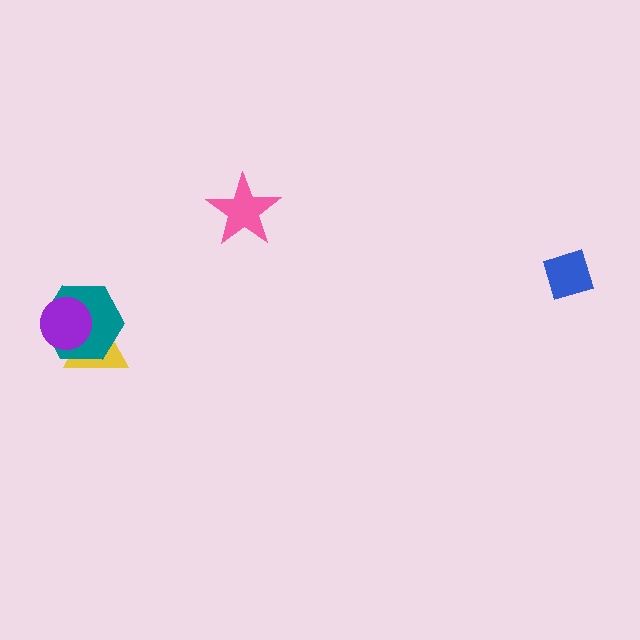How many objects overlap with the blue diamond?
0 objects overlap with the blue diamond.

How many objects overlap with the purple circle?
2 objects overlap with the purple circle.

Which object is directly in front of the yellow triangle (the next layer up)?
The teal hexagon is directly in front of the yellow triangle.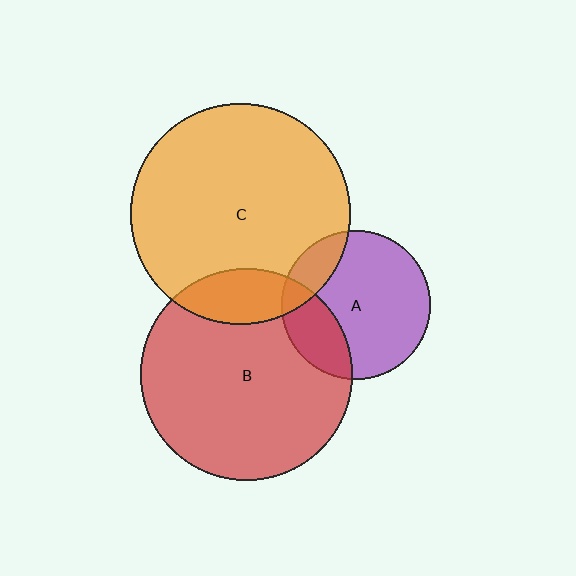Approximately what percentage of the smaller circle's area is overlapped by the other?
Approximately 15%.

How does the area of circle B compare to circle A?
Approximately 2.0 times.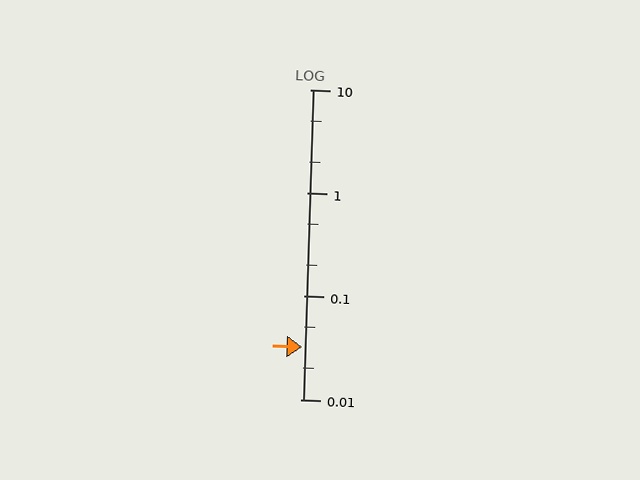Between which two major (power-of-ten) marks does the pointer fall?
The pointer is between 0.01 and 0.1.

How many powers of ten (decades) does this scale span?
The scale spans 3 decades, from 0.01 to 10.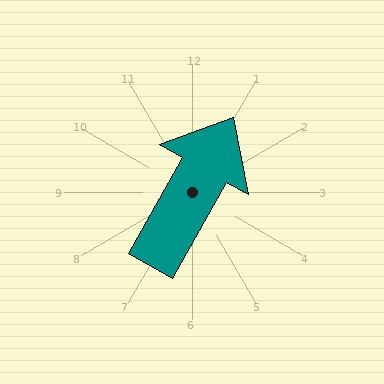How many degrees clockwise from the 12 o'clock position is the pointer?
Approximately 29 degrees.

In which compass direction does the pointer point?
Northeast.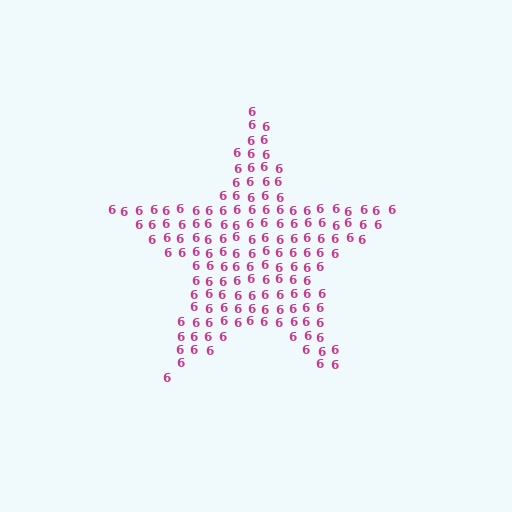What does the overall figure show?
The overall figure shows a star.